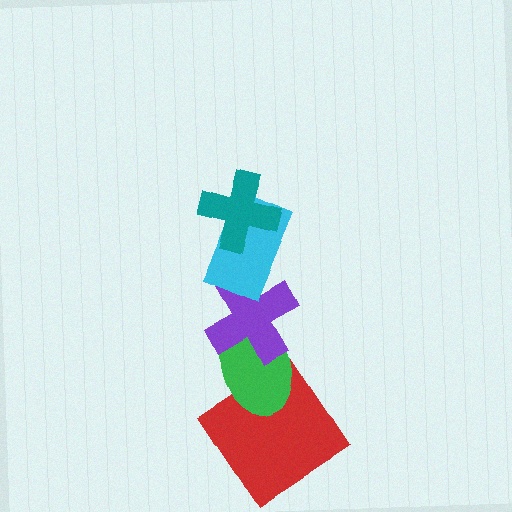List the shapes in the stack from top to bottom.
From top to bottom: the teal cross, the cyan rectangle, the purple cross, the green ellipse, the red diamond.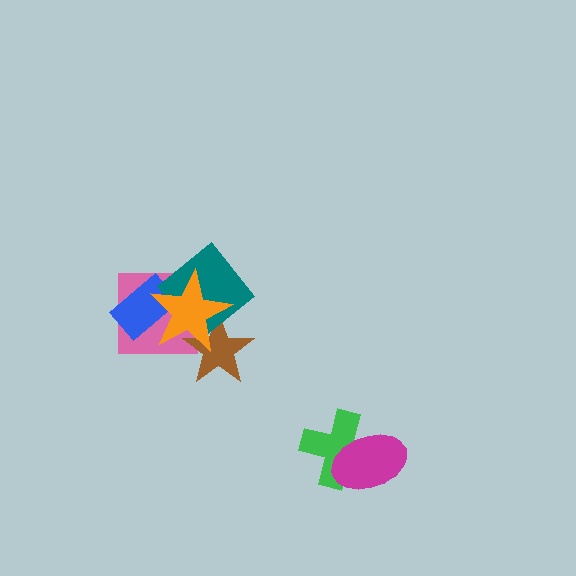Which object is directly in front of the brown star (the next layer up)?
The teal diamond is directly in front of the brown star.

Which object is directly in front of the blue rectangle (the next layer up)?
The teal diamond is directly in front of the blue rectangle.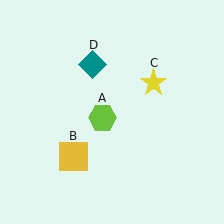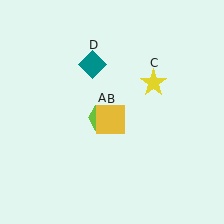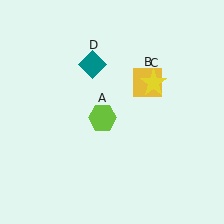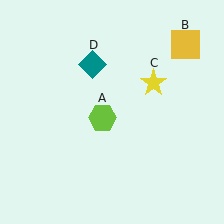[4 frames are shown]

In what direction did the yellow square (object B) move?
The yellow square (object B) moved up and to the right.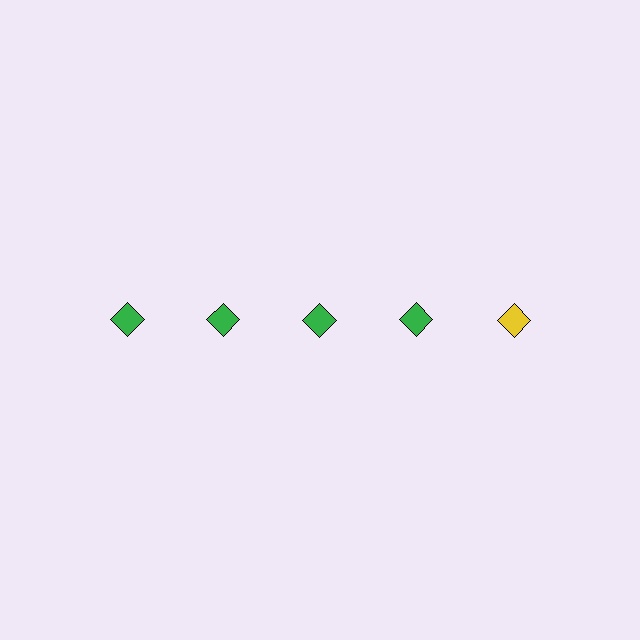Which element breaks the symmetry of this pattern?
The yellow diamond in the top row, rightmost column breaks the symmetry. All other shapes are green diamonds.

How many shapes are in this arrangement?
There are 5 shapes arranged in a grid pattern.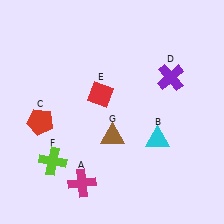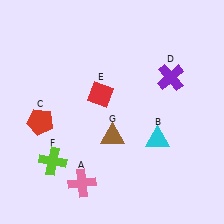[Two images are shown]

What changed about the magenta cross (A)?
In Image 1, A is magenta. In Image 2, it changed to pink.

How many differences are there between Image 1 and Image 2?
There is 1 difference between the two images.